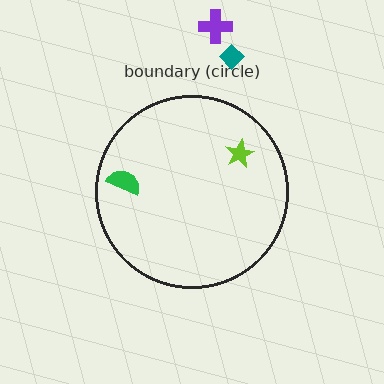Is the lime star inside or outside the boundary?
Inside.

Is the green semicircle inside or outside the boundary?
Inside.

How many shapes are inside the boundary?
2 inside, 2 outside.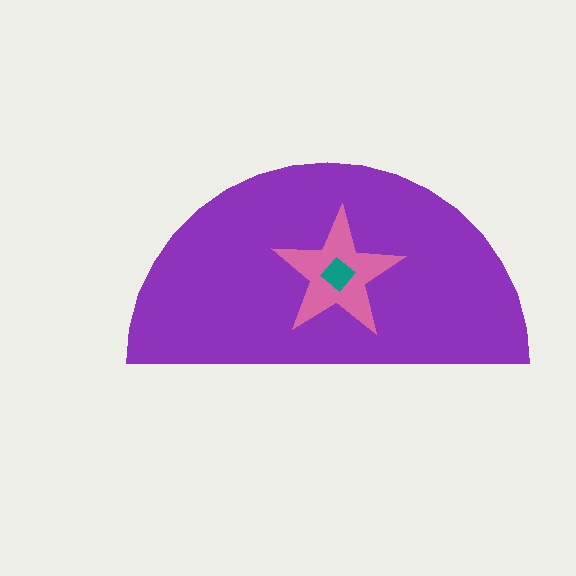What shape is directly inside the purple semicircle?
The pink star.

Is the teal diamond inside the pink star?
Yes.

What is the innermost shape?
The teal diamond.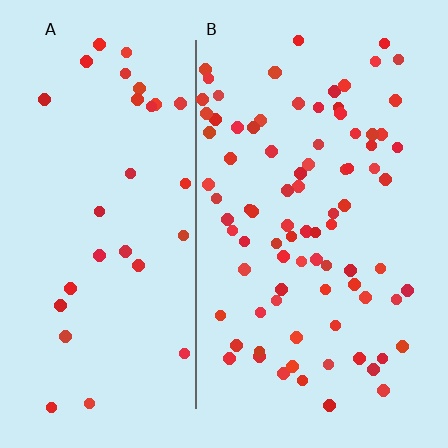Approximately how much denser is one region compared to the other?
Approximately 2.7× — region B over region A.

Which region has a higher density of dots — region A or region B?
B (the right).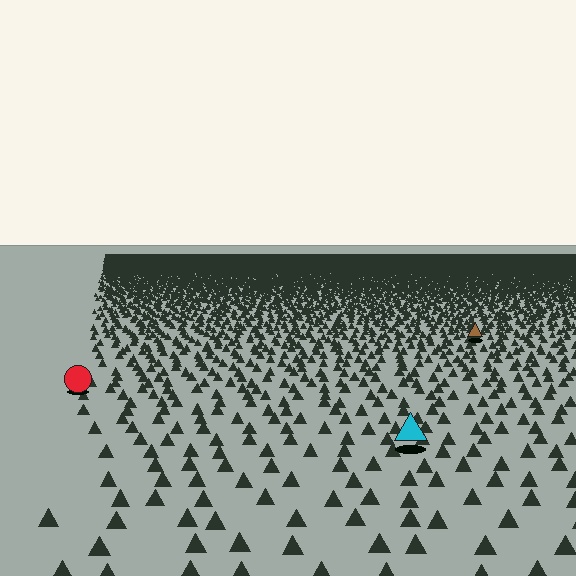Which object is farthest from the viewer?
The brown triangle is farthest from the viewer. It appears smaller and the ground texture around it is denser.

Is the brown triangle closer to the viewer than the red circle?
No. The red circle is closer — you can tell from the texture gradient: the ground texture is coarser near it.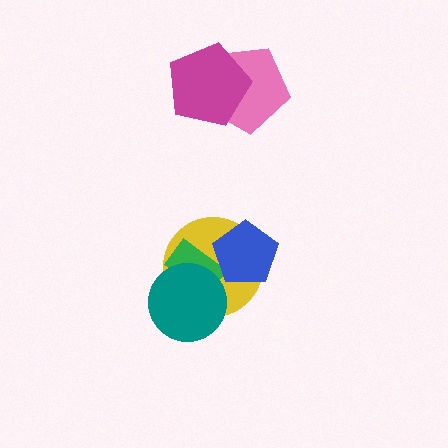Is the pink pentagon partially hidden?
Yes, it is partially covered by another shape.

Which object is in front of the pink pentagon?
The magenta pentagon is in front of the pink pentagon.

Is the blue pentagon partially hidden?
No, no other shape covers it.